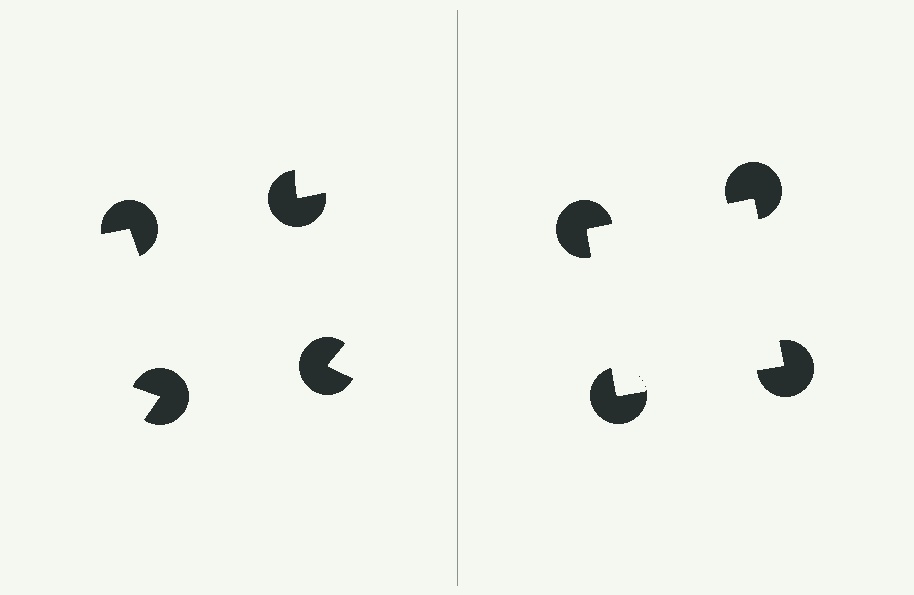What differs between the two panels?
The pac-man discs are positioned identically on both sides; only the wedge orientations differ. On the right they align to a square; on the left they are misaligned.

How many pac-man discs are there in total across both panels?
8 — 4 on each side.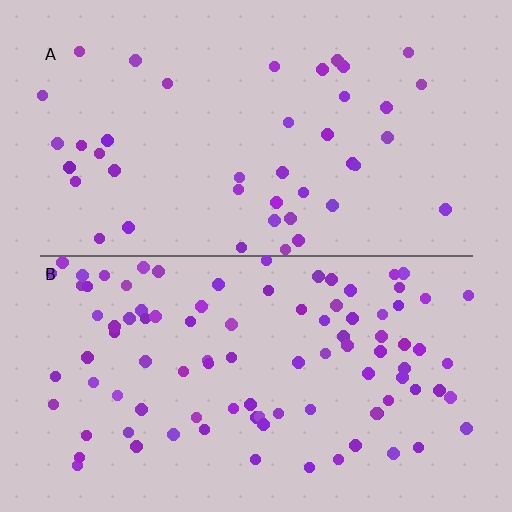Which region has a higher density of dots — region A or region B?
B (the bottom).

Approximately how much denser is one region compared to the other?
Approximately 2.3× — region B over region A.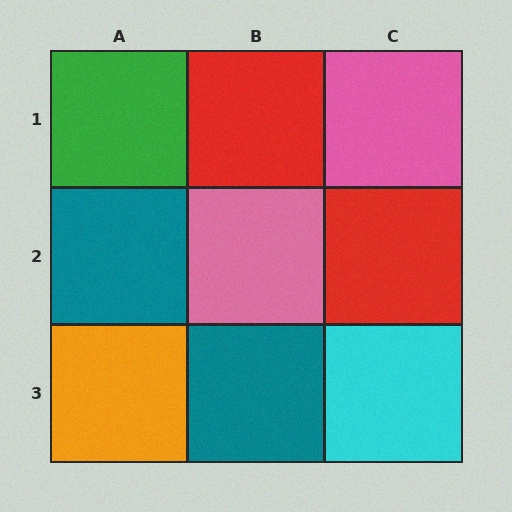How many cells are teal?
2 cells are teal.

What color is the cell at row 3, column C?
Cyan.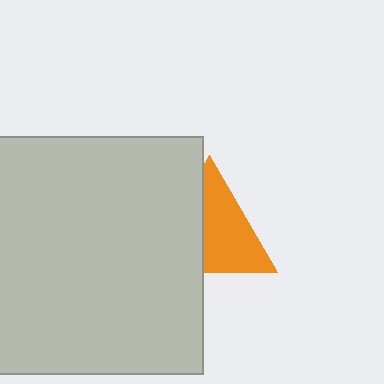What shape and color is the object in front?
The object in front is a light gray square.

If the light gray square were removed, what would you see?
You would see the complete orange triangle.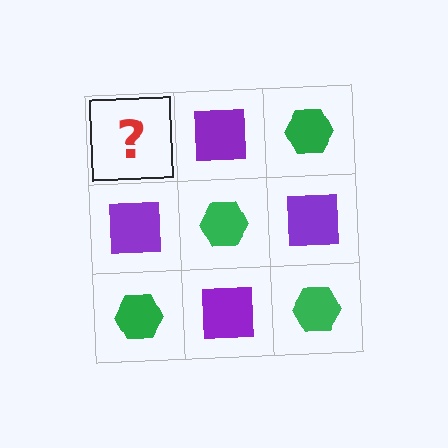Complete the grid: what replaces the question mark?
The question mark should be replaced with a green hexagon.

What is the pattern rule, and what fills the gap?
The rule is that it alternates green hexagon and purple square in a checkerboard pattern. The gap should be filled with a green hexagon.